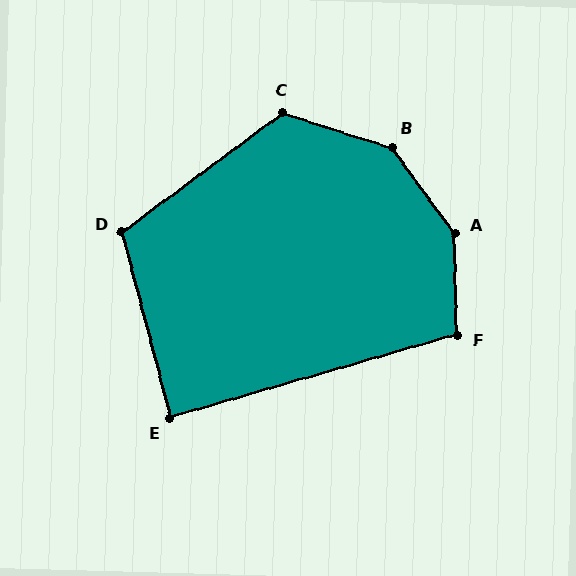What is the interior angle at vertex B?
Approximately 143 degrees (obtuse).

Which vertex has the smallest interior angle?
E, at approximately 89 degrees.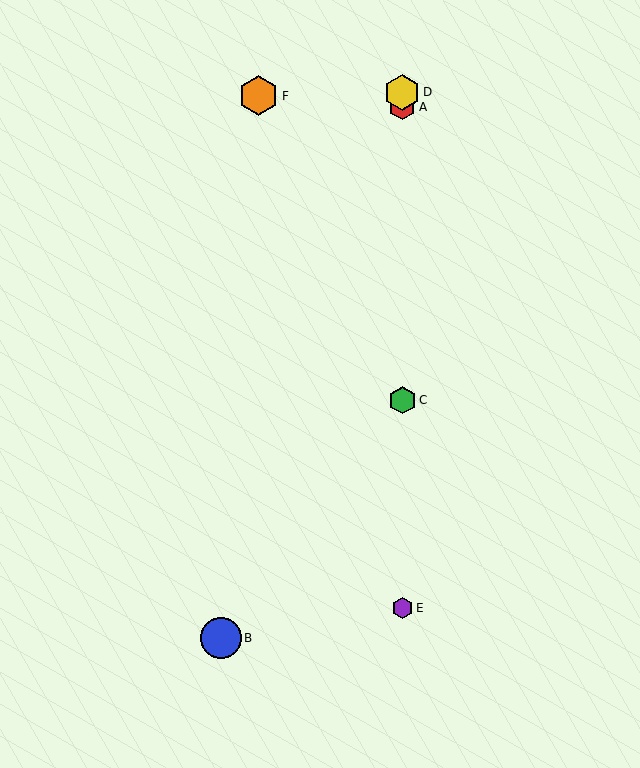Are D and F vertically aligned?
No, D is at x≈402 and F is at x≈259.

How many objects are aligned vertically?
4 objects (A, C, D, E) are aligned vertically.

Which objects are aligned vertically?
Objects A, C, D, E are aligned vertically.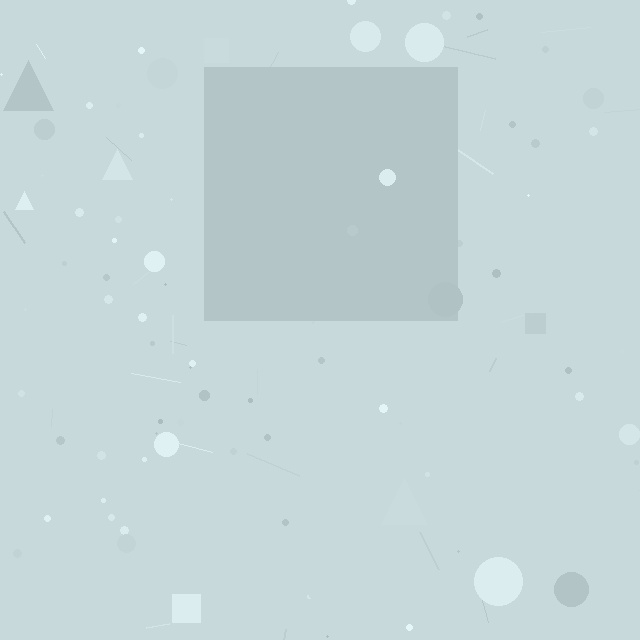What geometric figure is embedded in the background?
A square is embedded in the background.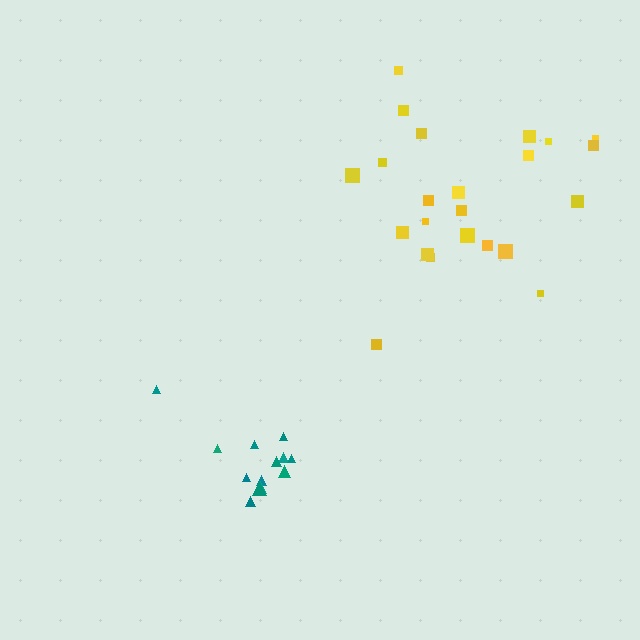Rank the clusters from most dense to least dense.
teal, yellow.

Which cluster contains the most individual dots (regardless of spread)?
Yellow (23).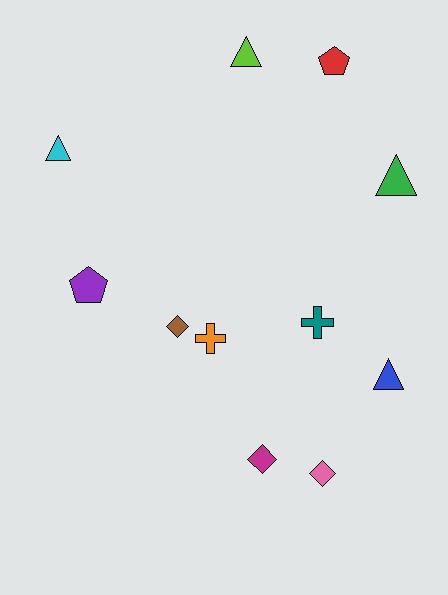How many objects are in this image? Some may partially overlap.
There are 11 objects.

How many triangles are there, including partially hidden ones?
There are 4 triangles.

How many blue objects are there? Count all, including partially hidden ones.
There is 1 blue object.